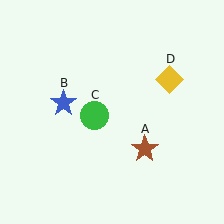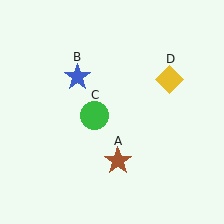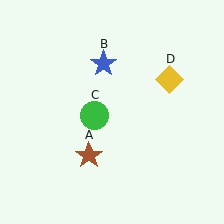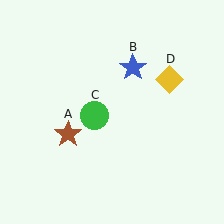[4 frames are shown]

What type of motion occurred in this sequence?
The brown star (object A), blue star (object B) rotated clockwise around the center of the scene.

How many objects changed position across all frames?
2 objects changed position: brown star (object A), blue star (object B).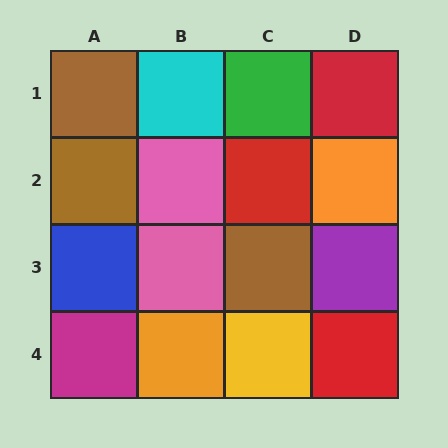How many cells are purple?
1 cell is purple.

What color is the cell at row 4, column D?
Red.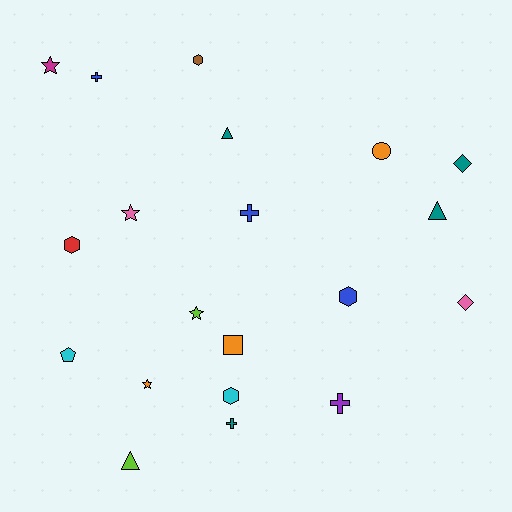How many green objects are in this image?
There are no green objects.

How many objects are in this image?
There are 20 objects.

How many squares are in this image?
There is 1 square.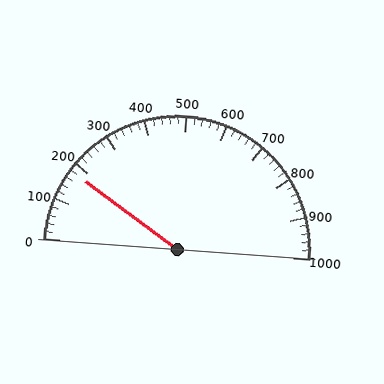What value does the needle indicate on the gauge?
The needle indicates approximately 180.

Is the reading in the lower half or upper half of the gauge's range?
The reading is in the lower half of the range (0 to 1000).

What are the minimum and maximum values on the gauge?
The gauge ranges from 0 to 1000.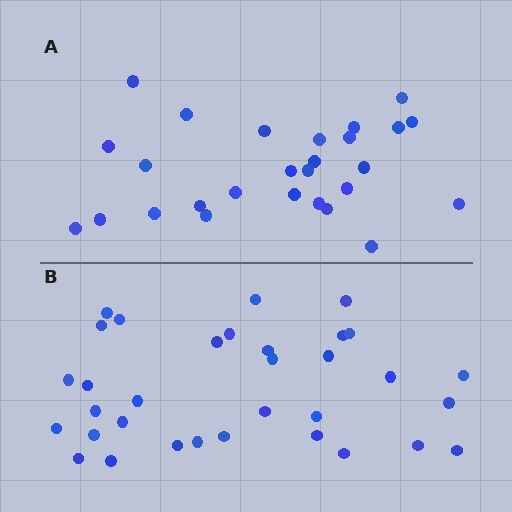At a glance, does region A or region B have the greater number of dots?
Region B (the bottom region) has more dots.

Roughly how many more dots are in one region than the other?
Region B has about 6 more dots than region A.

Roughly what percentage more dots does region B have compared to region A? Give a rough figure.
About 20% more.